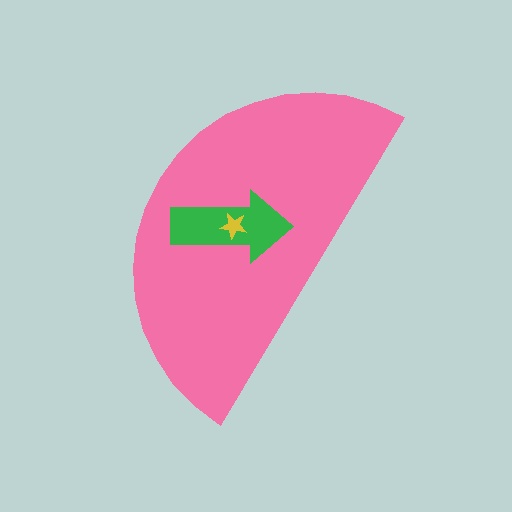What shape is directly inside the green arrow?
The yellow star.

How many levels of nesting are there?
3.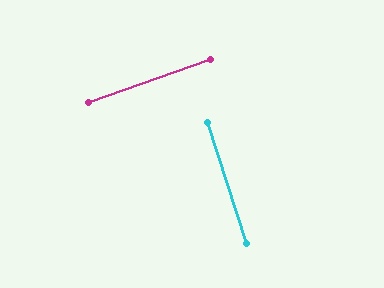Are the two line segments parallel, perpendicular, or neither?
Perpendicular — they meet at approximately 89°.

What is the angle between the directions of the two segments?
Approximately 89 degrees.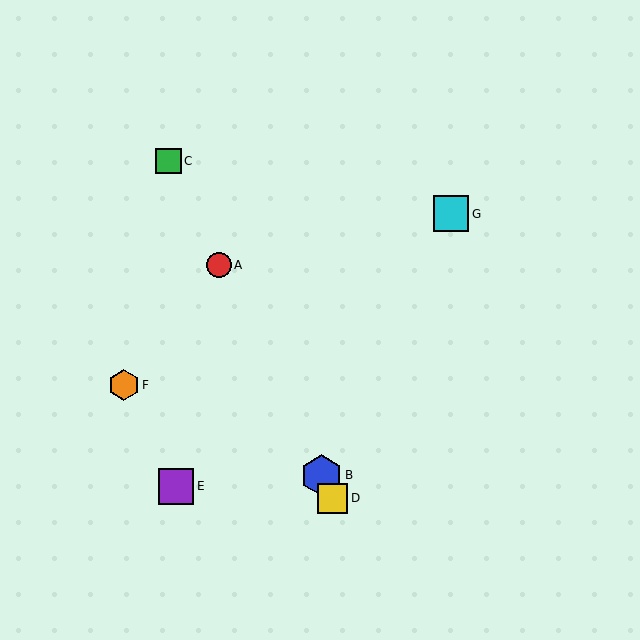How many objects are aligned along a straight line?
4 objects (A, B, C, D) are aligned along a straight line.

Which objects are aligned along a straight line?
Objects A, B, C, D are aligned along a straight line.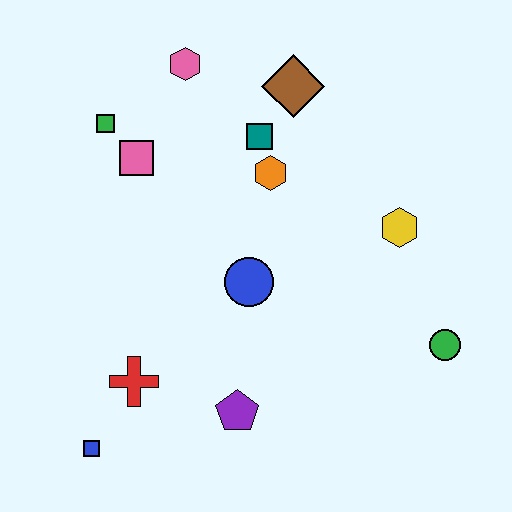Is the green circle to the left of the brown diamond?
No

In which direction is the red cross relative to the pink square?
The red cross is below the pink square.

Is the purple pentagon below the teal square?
Yes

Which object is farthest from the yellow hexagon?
The blue square is farthest from the yellow hexagon.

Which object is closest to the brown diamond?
The teal square is closest to the brown diamond.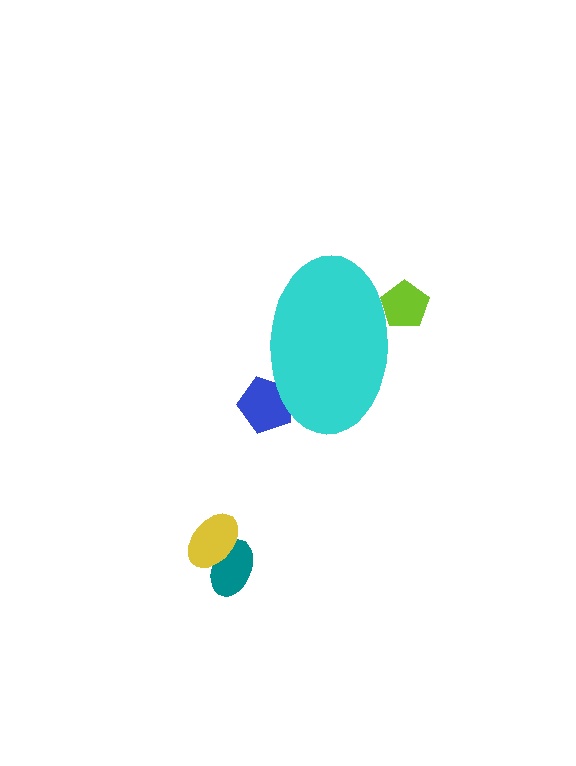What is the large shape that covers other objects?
A cyan ellipse.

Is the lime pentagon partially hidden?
Yes, the lime pentagon is partially hidden behind the cyan ellipse.